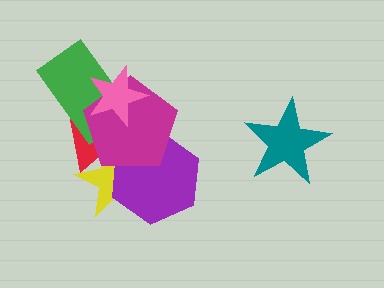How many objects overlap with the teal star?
0 objects overlap with the teal star.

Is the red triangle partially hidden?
Yes, it is partially covered by another shape.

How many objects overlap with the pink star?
3 objects overlap with the pink star.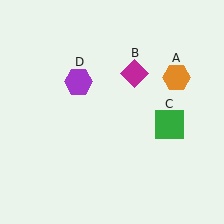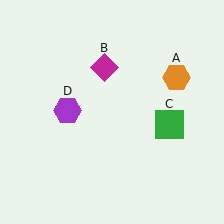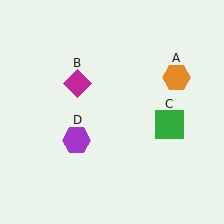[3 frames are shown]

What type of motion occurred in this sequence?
The magenta diamond (object B), purple hexagon (object D) rotated counterclockwise around the center of the scene.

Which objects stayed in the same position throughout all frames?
Orange hexagon (object A) and green square (object C) remained stationary.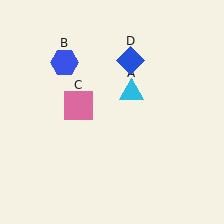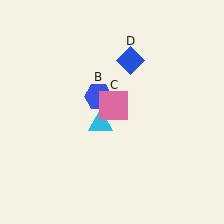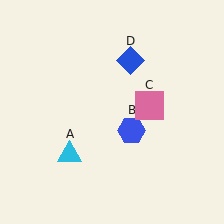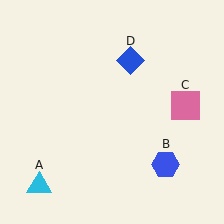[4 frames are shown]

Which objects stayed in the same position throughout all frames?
Blue diamond (object D) remained stationary.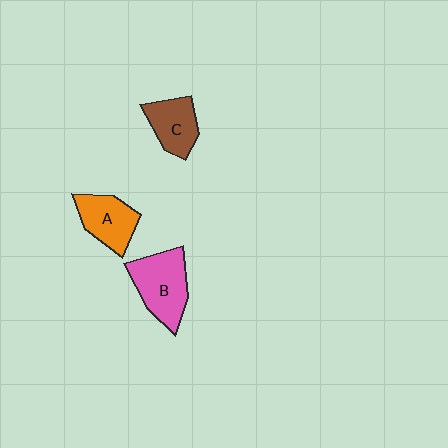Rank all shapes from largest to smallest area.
From largest to smallest: B (pink), A (orange), C (brown).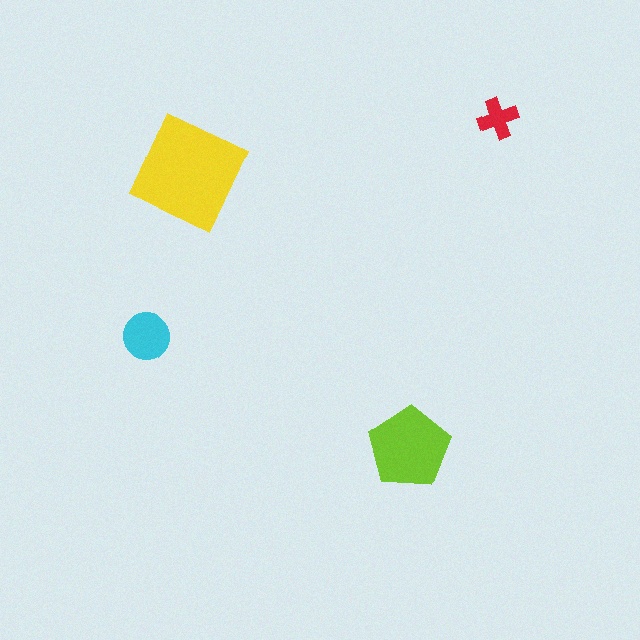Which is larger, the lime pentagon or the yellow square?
The yellow square.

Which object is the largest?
The yellow square.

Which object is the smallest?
The red cross.